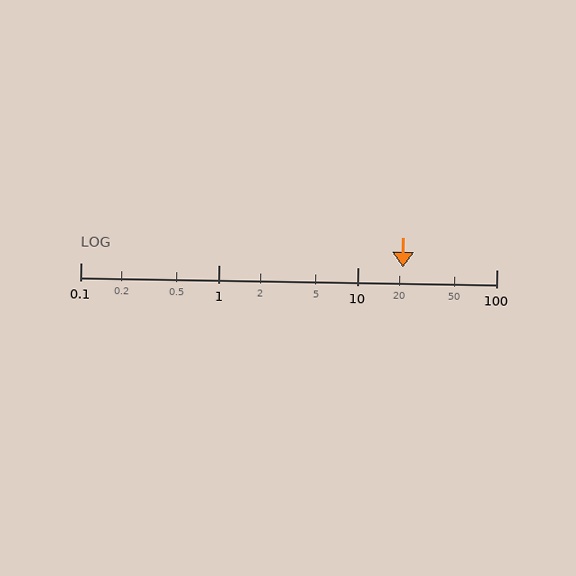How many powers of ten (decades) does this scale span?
The scale spans 3 decades, from 0.1 to 100.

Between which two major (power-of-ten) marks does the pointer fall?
The pointer is between 10 and 100.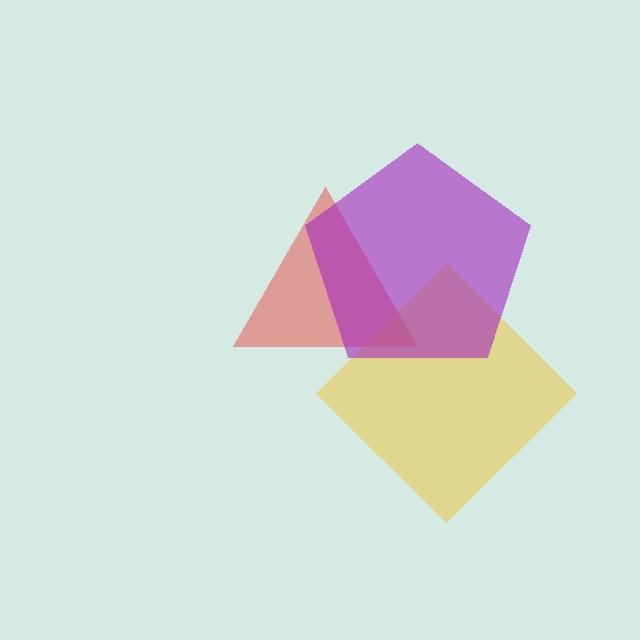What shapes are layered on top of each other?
The layered shapes are: a red triangle, a yellow diamond, a purple pentagon.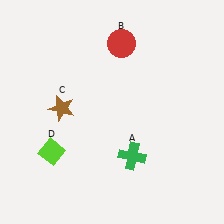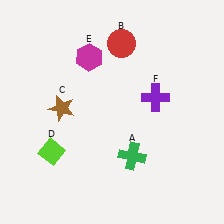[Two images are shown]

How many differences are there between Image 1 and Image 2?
There are 2 differences between the two images.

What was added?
A magenta hexagon (E), a purple cross (F) were added in Image 2.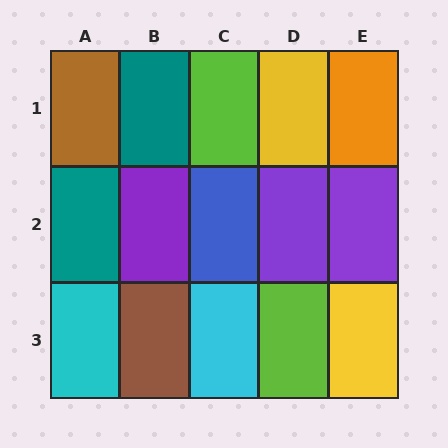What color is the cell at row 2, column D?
Purple.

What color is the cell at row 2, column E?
Purple.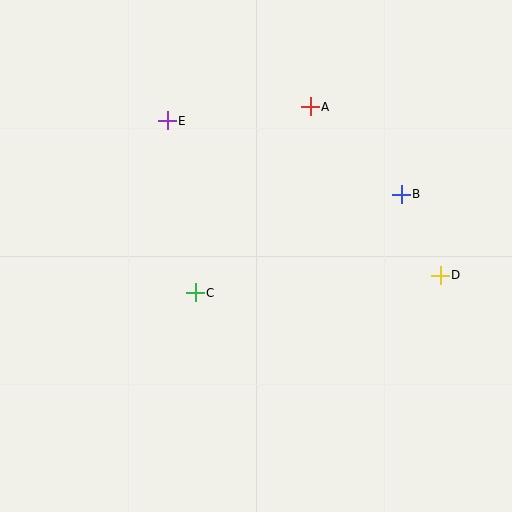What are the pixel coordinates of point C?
Point C is at (195, 293).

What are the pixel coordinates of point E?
Point E is at (167, 121).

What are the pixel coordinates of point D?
Point D is at (440, 275).